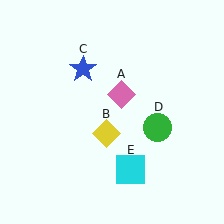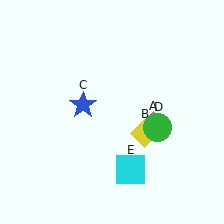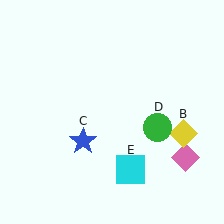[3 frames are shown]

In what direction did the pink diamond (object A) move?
The pink diamond (object A) moved down and to the right.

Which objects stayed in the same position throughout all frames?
Green circle (object D) and cyan square (object E) remained stationary.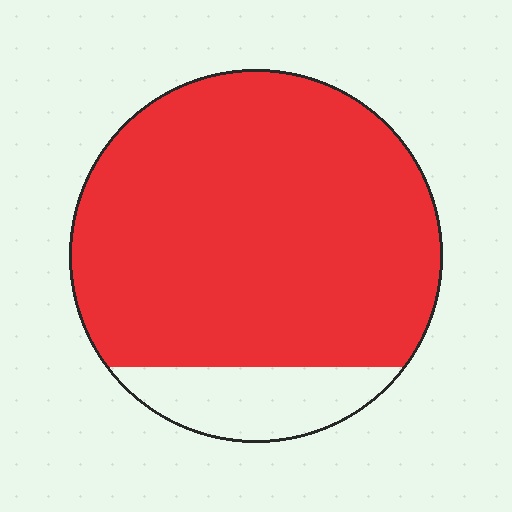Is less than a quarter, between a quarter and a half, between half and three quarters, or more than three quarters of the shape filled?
More than three quarters.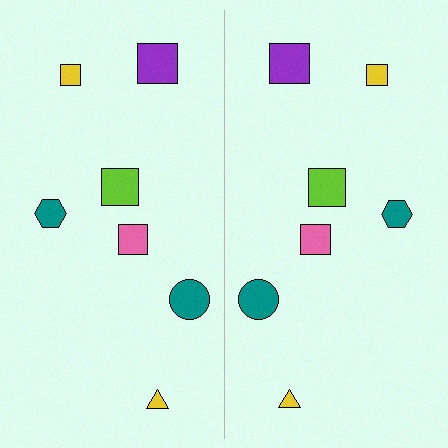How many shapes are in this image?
There are 14 shapes in this image.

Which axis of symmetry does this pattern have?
The pattern has a vertical axis of symmetry running through the center of the image.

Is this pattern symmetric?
Yes, this pattern has bilateral (reflection) symmetry.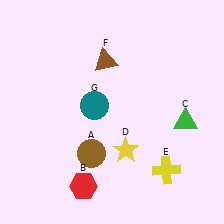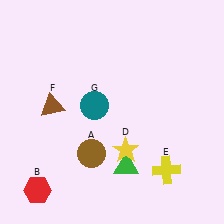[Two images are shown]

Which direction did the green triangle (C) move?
The green triangle (C) moved left.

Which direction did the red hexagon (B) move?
The red hexagon (B) moved left.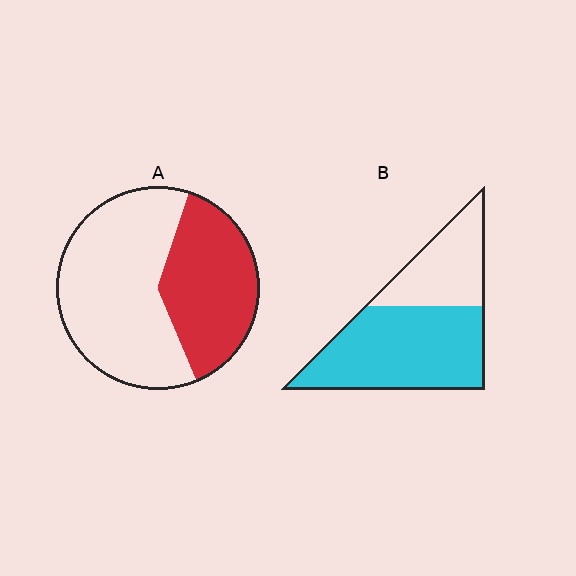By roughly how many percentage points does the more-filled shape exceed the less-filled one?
By roughly 25 percentage points (B over A).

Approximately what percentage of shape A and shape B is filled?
A is approximately 40% and B is approximately 65%.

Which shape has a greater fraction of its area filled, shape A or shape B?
Shape B.